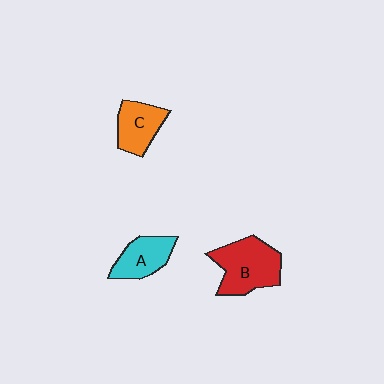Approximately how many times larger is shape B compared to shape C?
Approximately 1.5 times.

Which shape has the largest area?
Shape B (red).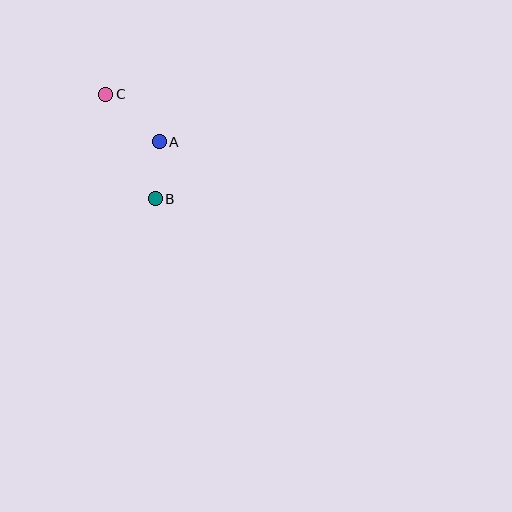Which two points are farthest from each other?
Points B and C are farthest from each other.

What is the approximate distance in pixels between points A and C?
The distance between A and C is approximately 72 pixels.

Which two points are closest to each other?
Points A and B are closest to each other.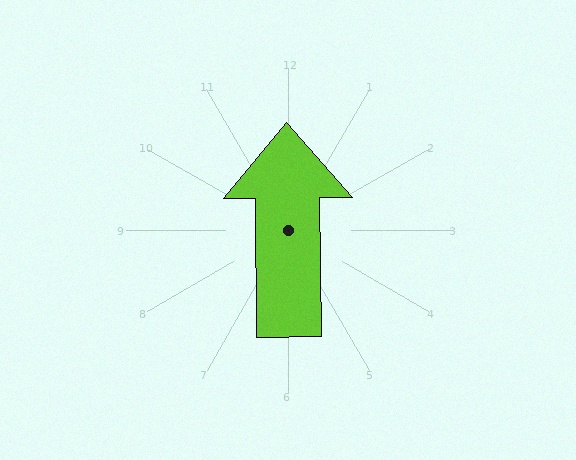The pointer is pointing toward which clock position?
Roughly 12 o'clock.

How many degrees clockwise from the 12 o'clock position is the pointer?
Approximately 359 degrees.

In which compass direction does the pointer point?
North.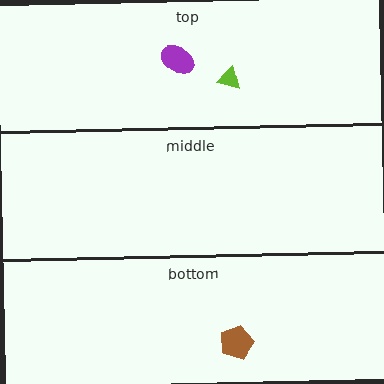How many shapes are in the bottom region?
1.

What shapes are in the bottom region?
The brown pentagon.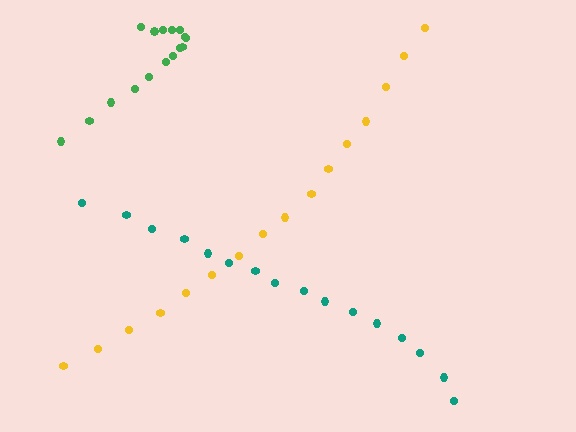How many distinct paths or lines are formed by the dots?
There are 3 distinct paths.